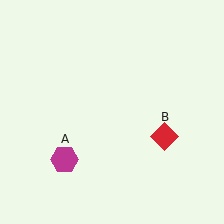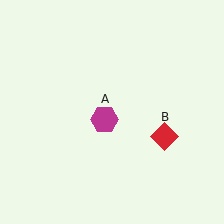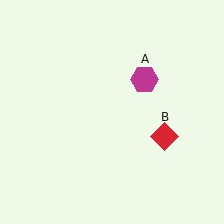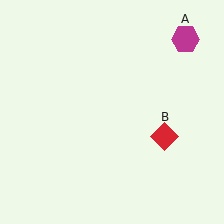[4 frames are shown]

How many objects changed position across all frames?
1 object changed position: magenta hexagon (object A).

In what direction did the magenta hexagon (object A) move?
The magenta hexagon (object A) moved up and to the right.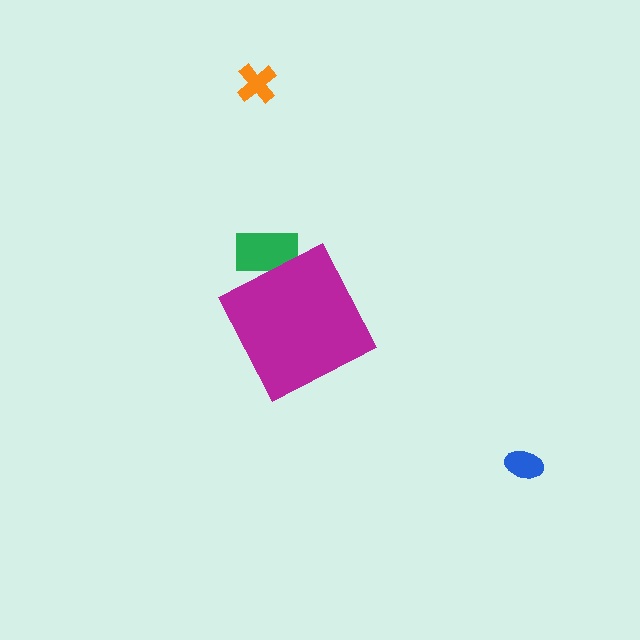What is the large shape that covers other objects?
A magenta diamond.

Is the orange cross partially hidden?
No, the orange cross is fully visible.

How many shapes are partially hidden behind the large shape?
1 shape is partially hidden.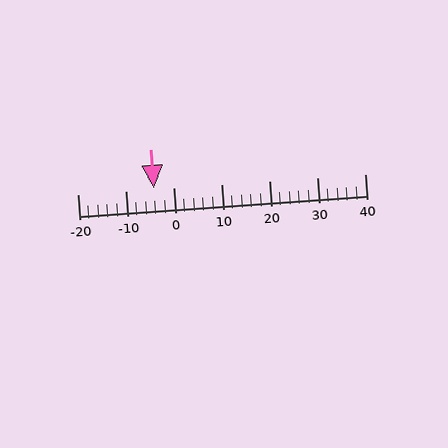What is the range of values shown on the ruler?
The ruler shows values from -20 to 40.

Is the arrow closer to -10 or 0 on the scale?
The arrow is closer to 0.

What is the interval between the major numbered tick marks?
The major tick marks are spaced 10 units apart.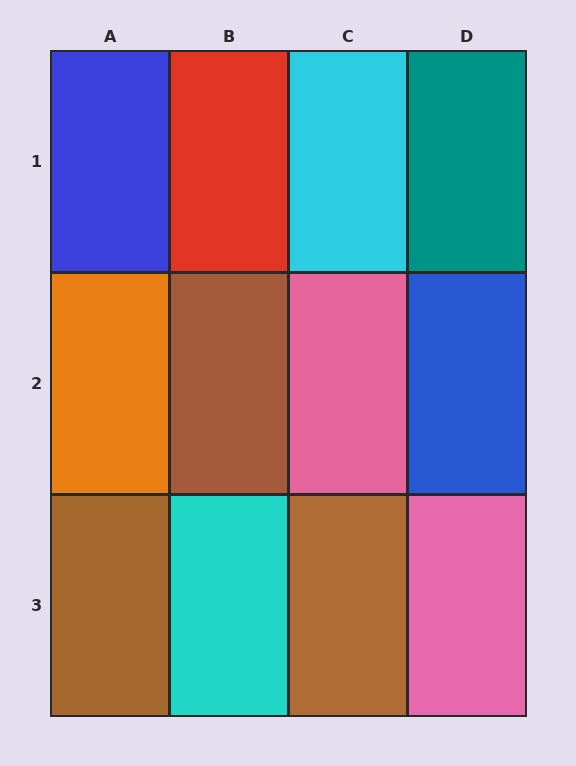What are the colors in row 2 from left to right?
Orange, brown, pink, blue.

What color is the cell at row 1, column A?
Blue.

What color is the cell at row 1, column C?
Cyan.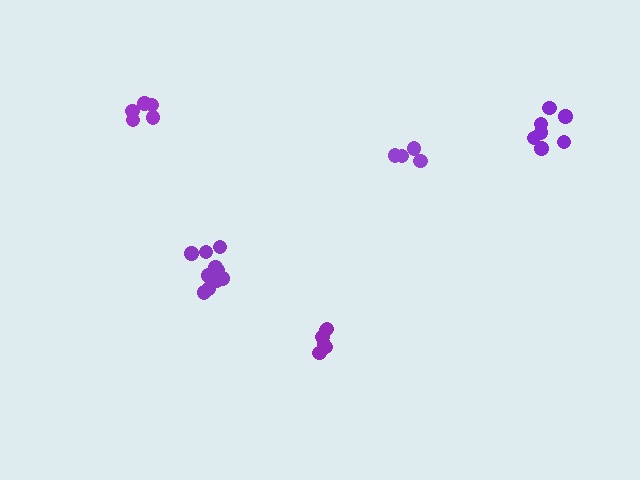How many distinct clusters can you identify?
There are 5 distinct clusters.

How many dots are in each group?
Group 1: 5 dots, Group 2: 5 dots, Group 3: 10 dots, Group 4: 6 dots, Group 5: 7 dots (33 total).